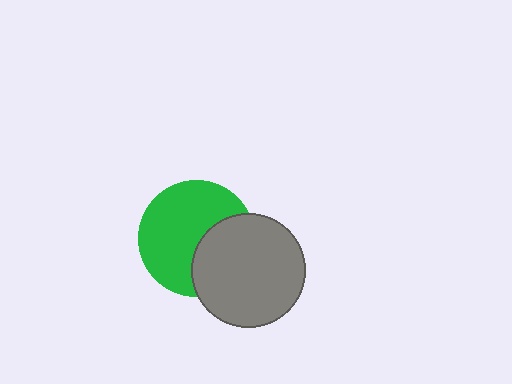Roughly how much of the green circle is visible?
About half of it is visible (roughly 64%).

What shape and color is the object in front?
The object in front is a gray circle.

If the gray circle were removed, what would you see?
You would see the complete green circle.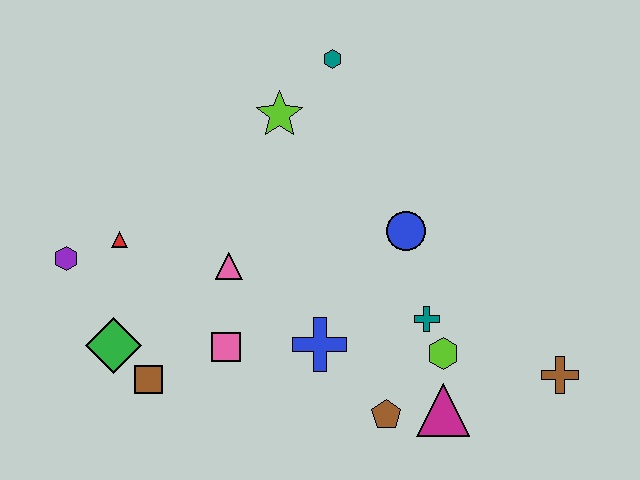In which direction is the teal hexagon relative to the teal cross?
The teal hexagon is above the teal cross.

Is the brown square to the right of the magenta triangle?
No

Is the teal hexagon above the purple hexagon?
Yes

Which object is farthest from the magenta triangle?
The purple hexagon is farthest from the magenta triangle.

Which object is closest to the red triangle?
The purple hexagon is closest to the red triangle.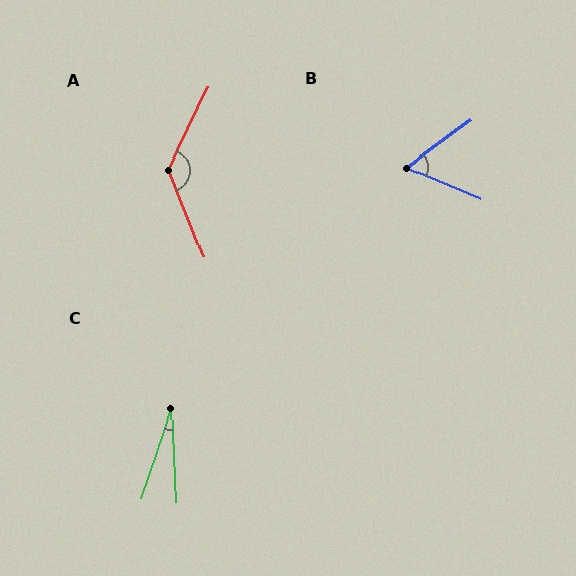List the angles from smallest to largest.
C (22°), B (59°), A (132°).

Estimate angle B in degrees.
Approximately 59 degrees.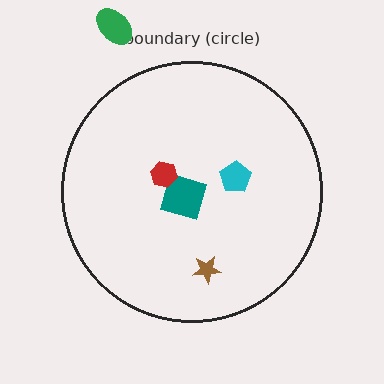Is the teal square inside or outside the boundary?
Inside.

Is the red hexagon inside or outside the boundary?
Inside.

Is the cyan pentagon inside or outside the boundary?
Inside.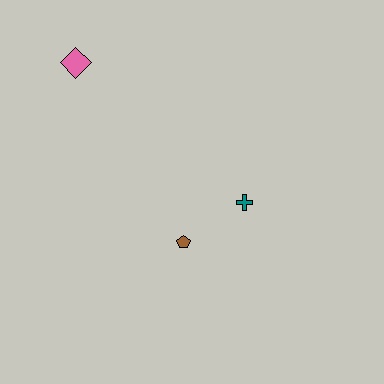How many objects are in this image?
There are 3 objects.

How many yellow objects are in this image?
There are no yellow objects.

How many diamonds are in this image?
There is 1 diamond.